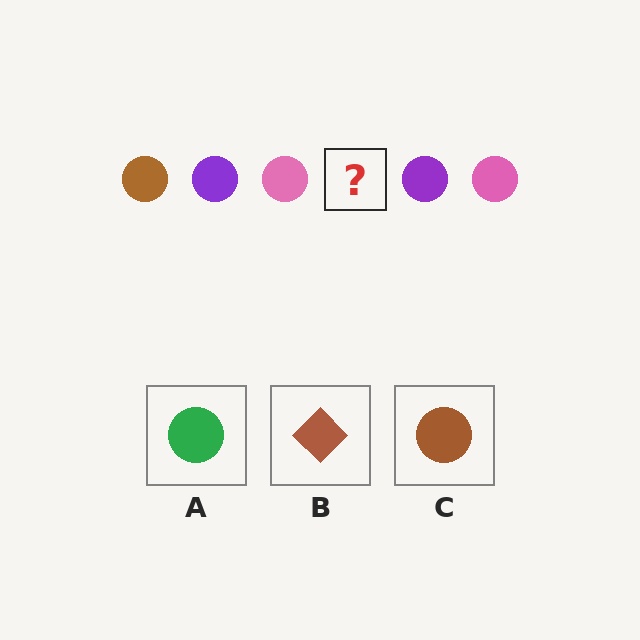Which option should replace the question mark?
Option C.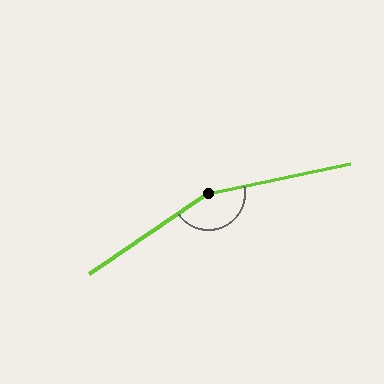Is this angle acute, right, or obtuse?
It is obtuse.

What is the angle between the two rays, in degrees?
Approximately 158 degrees.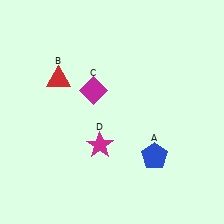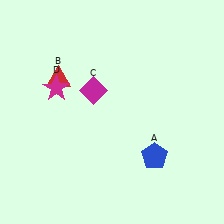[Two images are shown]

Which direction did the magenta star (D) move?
The magenta star (D) moved up.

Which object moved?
The magenta star (D) moved up.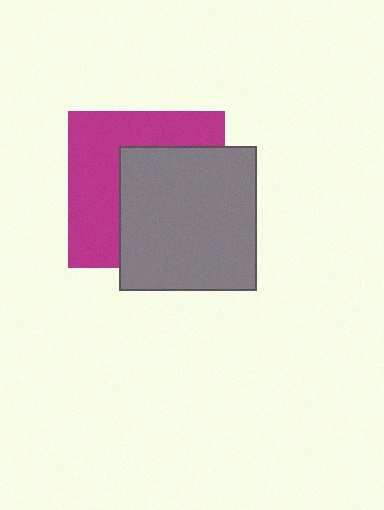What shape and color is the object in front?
The object in front is a gray rectangle.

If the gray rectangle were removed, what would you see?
You would see the complete magenta square.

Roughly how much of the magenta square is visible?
About half of it is visible (roughly 48%).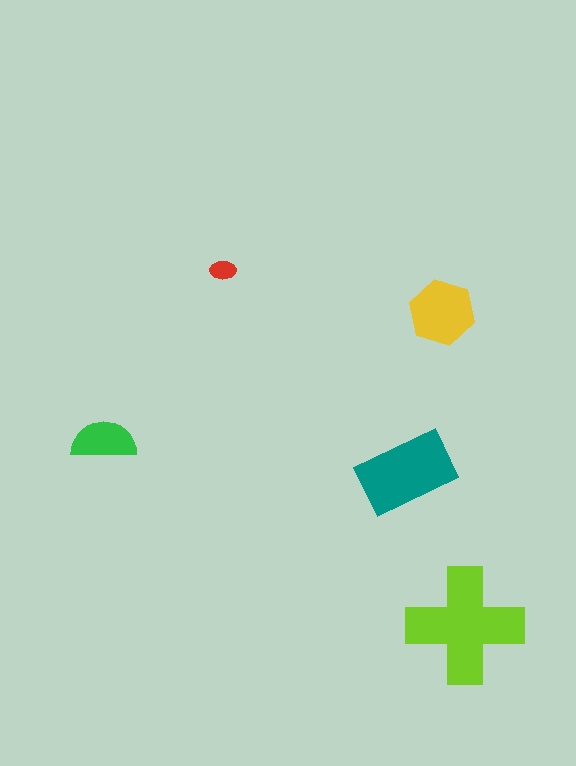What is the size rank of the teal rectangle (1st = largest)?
2nd.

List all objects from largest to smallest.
The lime cross, the teal rectangle, the yellow hexagon, the green semicircle, the red ellipse.